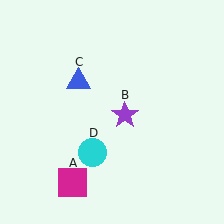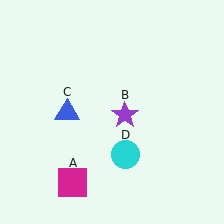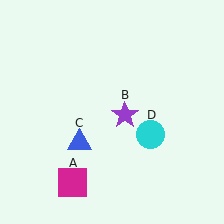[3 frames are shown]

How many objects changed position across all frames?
2 objects changed position: blue triangle (object C), cyan circle (object D).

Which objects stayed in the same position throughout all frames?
Magenta square (object A) and purple star (object B) remained stationary.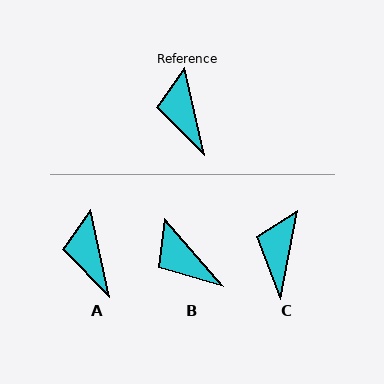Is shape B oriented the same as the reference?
No, it is off by about 28 degrees.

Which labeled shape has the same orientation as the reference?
A.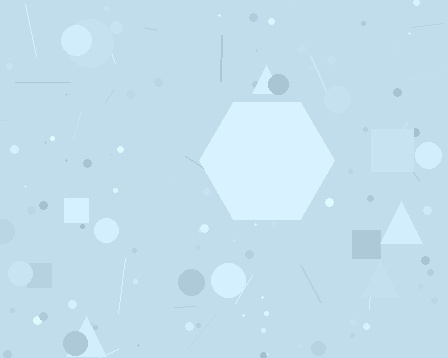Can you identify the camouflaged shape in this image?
The camouflaged shape is a hexagon.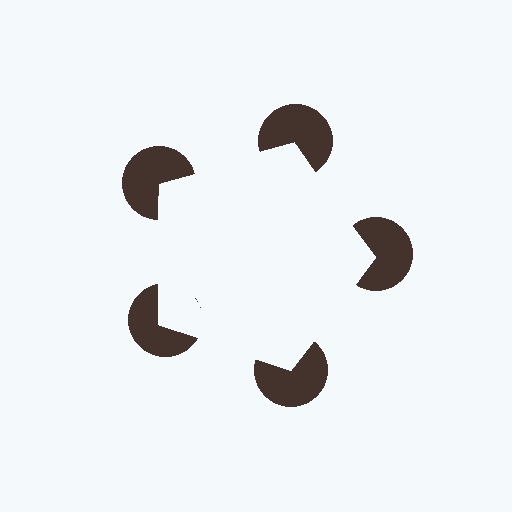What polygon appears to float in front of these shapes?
An illusory pentagon — its edges are inferred from the aligned wedge cuts in the pac-man discs, not physically drawn.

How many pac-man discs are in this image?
There are 5 — one at each vertex of the illusory pentagon.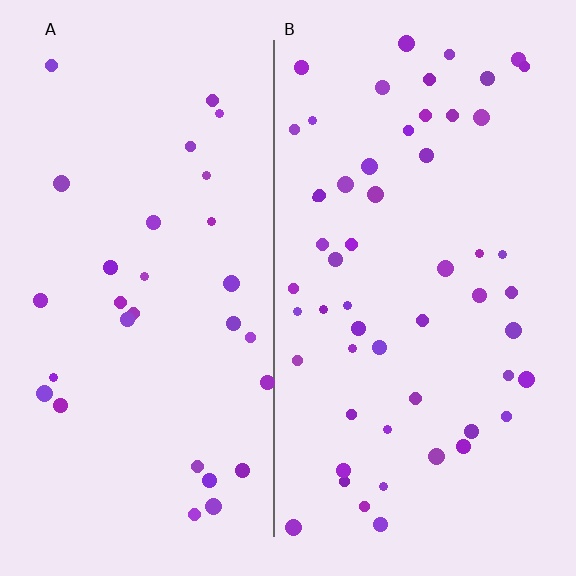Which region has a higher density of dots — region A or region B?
B (the right).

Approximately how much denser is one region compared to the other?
Approximately 1.8× — region B over region A.